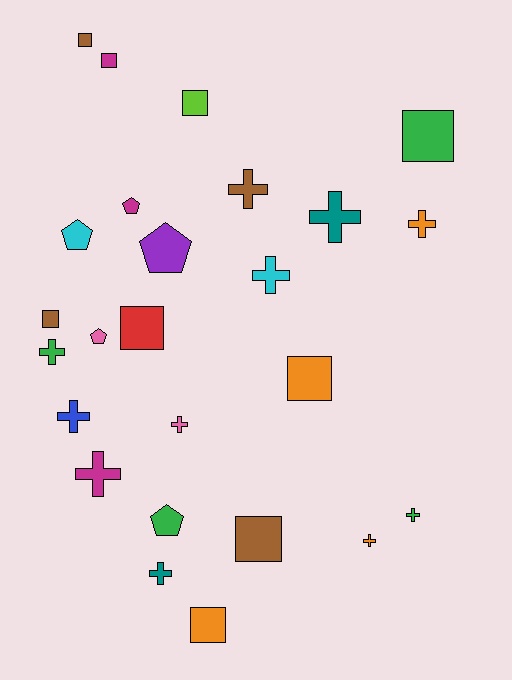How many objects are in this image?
There are 25 objects.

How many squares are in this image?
There are 9 squares.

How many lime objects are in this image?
There is 1 lime object.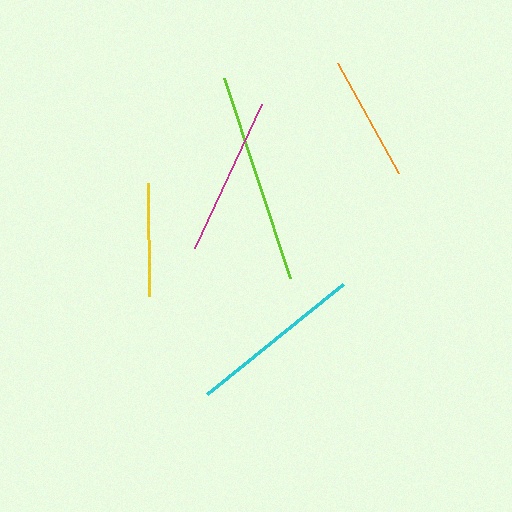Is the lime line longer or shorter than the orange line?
The lime line is longer than the orange line.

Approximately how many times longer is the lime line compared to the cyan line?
The lime line is approximately 1.2 times the length of the cyan line.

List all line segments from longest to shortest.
From longest to shortest: lime, cyan, magenta, orange, yellow.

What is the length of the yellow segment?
The yellow segment is approximately 113 pixels long.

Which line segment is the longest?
The lime line is the longest at approximately 210 pixels.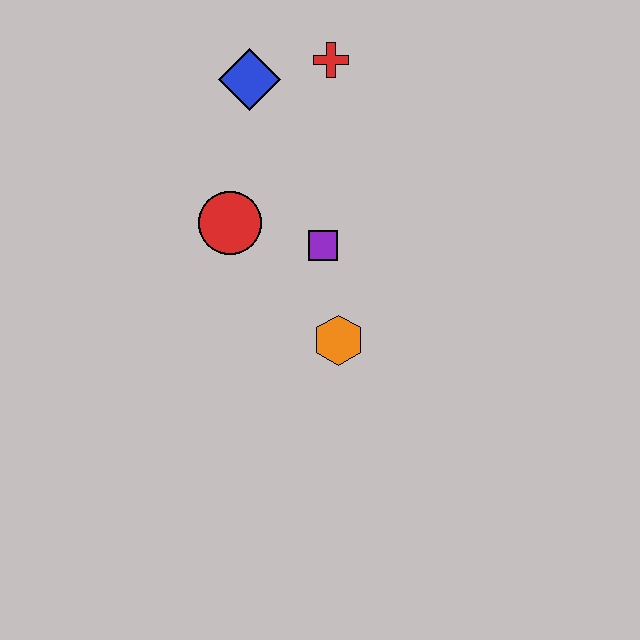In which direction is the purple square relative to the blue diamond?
The purple square is below the blue diamond.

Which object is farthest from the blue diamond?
The orange hexagon is farthest from the blue diamond.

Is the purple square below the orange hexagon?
No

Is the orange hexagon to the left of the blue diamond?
No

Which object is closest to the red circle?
The purple square is closest to the red circle.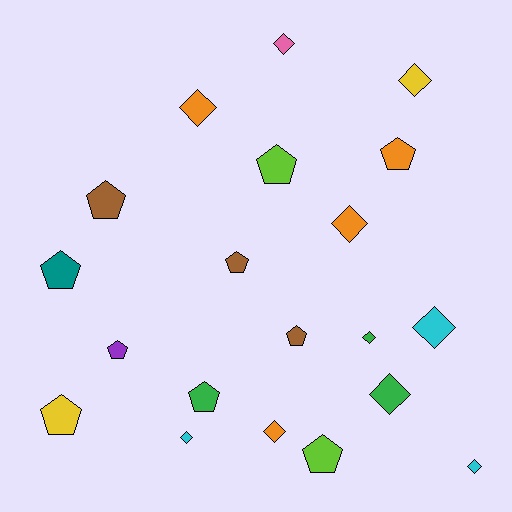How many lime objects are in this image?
There are 2 lime objects.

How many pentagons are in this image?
There are 10 pentagons.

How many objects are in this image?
There are 20 objects.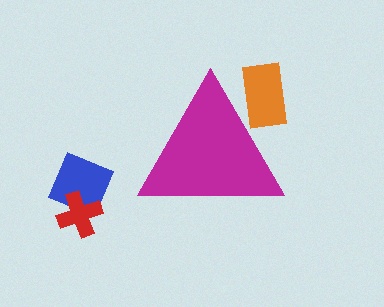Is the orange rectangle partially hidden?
Yes, the orange rectangle is partially hidden behind the magenta triangle.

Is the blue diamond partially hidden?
No, the blue diamond is fully visible.